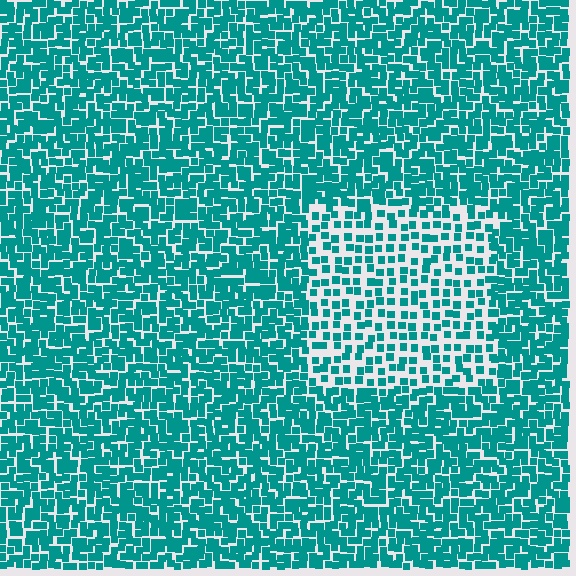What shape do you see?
I see a rectangle.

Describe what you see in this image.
The image contains small teal elements arranged at two different densities. A rectangle-shaped region is visible where the elements are less densely packed than the surrounding area.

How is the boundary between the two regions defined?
The boundary is defined by a change in element density (approximately 1.9x ratio). All elements are the same color, size, and shape.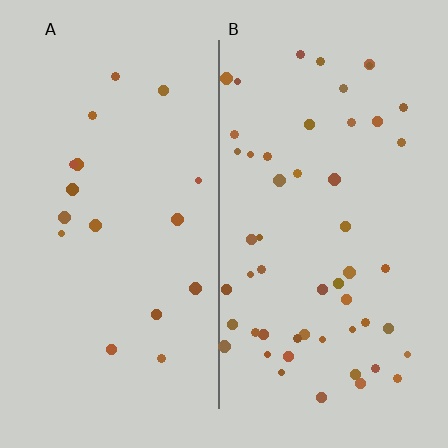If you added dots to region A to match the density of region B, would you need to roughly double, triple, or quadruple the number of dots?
Approximately triple.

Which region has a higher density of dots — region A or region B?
B (the right).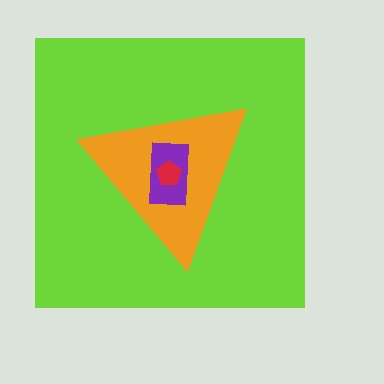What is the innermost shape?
The red pentagon.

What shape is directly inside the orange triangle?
The purple rectangle.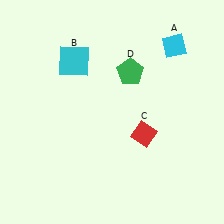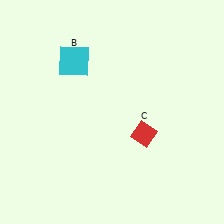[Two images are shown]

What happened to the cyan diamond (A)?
The cyan diamond (A) was removed in Image 2. It was in the top-right area of Image 1.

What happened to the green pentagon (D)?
The green pentagon (D) was removed in Image 2. It was in the top-right area of Image 1.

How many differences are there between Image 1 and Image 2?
There are 2 differences between the two images.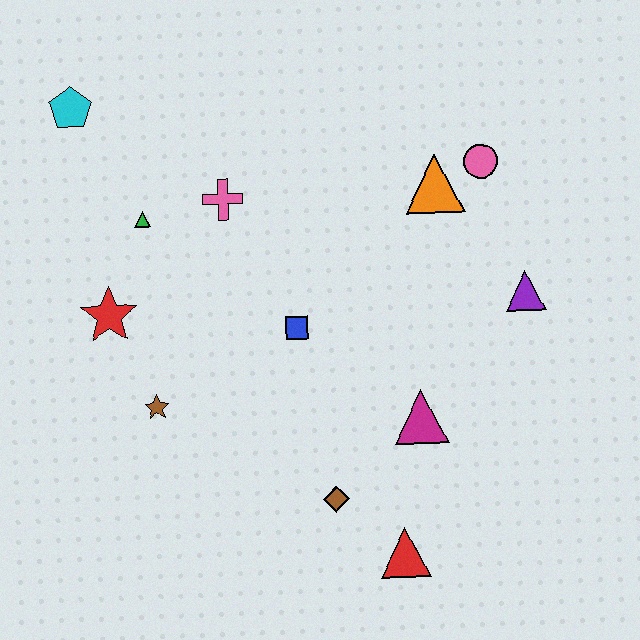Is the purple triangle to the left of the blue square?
No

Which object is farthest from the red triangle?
The cyan pentagon is farthest from the red triangle.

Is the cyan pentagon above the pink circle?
Yes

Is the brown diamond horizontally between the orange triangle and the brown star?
Yes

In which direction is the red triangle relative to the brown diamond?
The red triangle is to the right of the brown diamond.